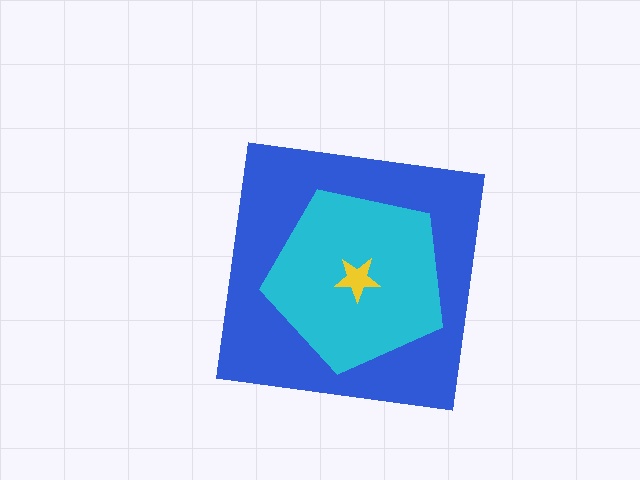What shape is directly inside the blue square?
The cyan pentagon.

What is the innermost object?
The yellow star.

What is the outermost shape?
The blue square.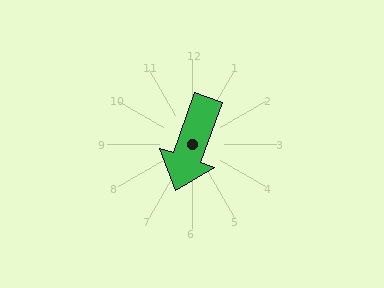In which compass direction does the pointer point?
South.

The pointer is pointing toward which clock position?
Roughly 7 o'clock.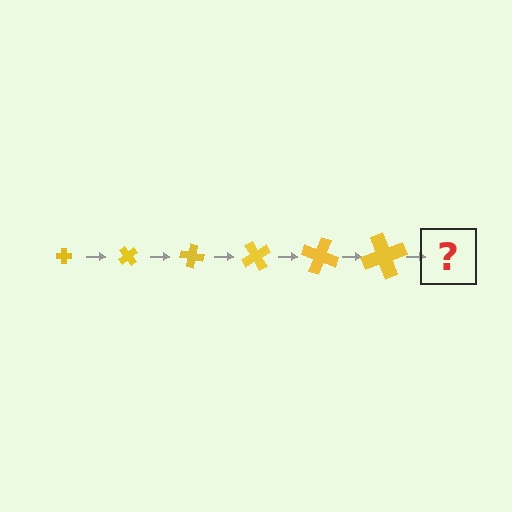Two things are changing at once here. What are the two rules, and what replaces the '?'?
The two rules are that the cross grows larger each step and it rotates 50 degrees each step. The '?' should be a cross, larger than the previous one and rotated 300 degrees from the start.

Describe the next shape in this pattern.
It should be a cross, larger than the previous one and rotated 300 degrees from the start.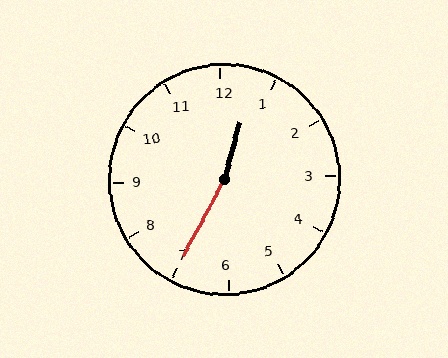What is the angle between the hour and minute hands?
Approximately 168 degrees.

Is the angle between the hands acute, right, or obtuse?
It is obtuse.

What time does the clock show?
12:35.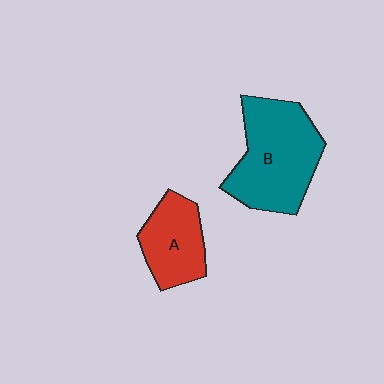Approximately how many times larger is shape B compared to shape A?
Approximately 1.7 times.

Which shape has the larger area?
Shape B (teal).